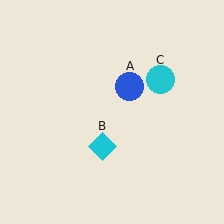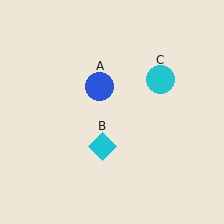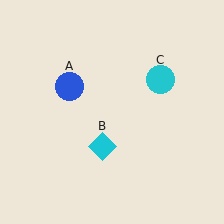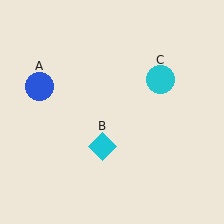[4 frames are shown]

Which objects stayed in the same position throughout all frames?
Cyan diamond (object B) and cyan circle (object C) remained stationary.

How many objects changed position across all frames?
1 object changed position: blue circle (object A).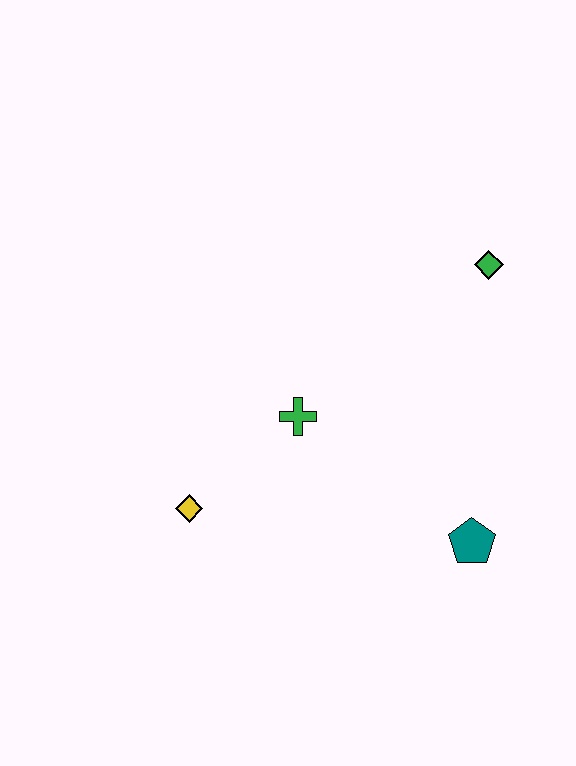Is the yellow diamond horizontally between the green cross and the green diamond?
No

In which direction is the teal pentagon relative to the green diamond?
The teal pentagon is below the green diamond.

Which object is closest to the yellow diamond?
The green cross is closest to the yellow diamond.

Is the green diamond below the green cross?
No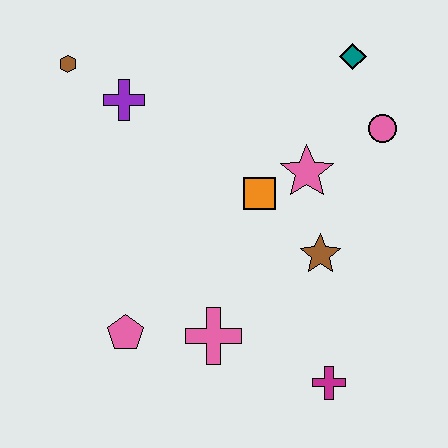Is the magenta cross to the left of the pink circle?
Yes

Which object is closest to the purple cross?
The brown hexagon is closest to the purple cross.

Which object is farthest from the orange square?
The brown hexagon is farthest from the orange square.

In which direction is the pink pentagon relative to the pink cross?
The pink pentagon is to the left of the pink cross.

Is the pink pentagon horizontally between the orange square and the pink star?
No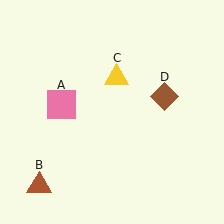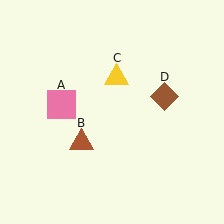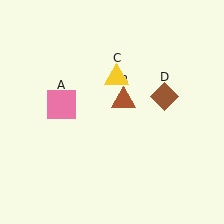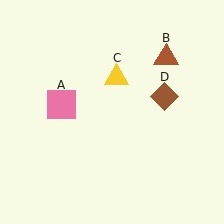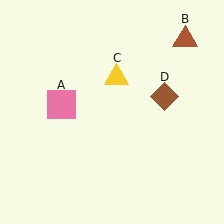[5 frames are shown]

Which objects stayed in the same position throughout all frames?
Pink square (object A) and yellow triangle (object C) and brown diamond (object D) remained stationary.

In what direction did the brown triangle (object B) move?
The brown triangle (object B) moved up and to the right.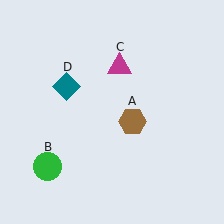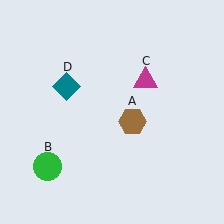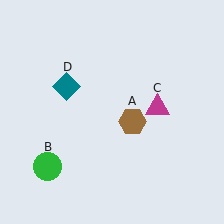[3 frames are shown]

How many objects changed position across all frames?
1 object changed position: magenta triangle (object C).